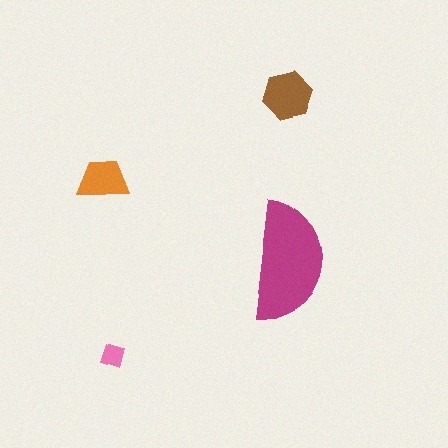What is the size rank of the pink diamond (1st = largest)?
4th.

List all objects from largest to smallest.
The magenta semicircle, the brown hexagon, the orange trapezoid, the pink diamond.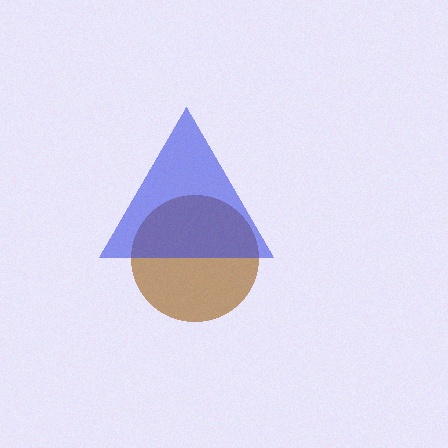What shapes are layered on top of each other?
The layered shapes are: a brown circle, a blue triangle.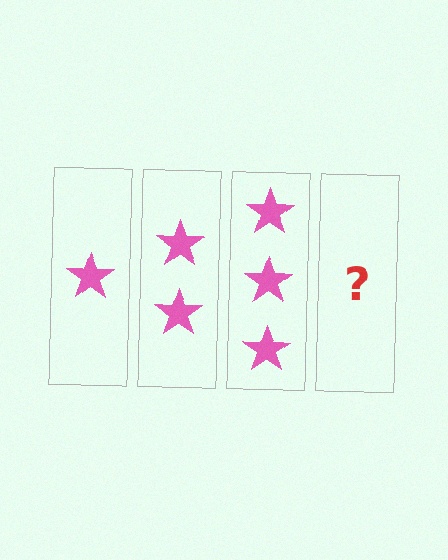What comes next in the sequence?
The next element should be 4 stars.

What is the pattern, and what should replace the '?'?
The pattern is that each step adds one more star. The '?' should be 4 stars.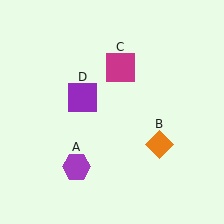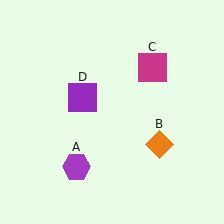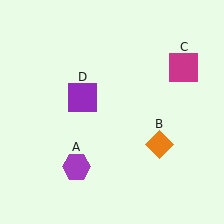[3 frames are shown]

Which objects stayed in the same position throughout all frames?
Purple hexagon (object A) and orange diamond (object B) and purple square (object D) remained stationary.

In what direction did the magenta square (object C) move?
The magenta square (object C) moved right.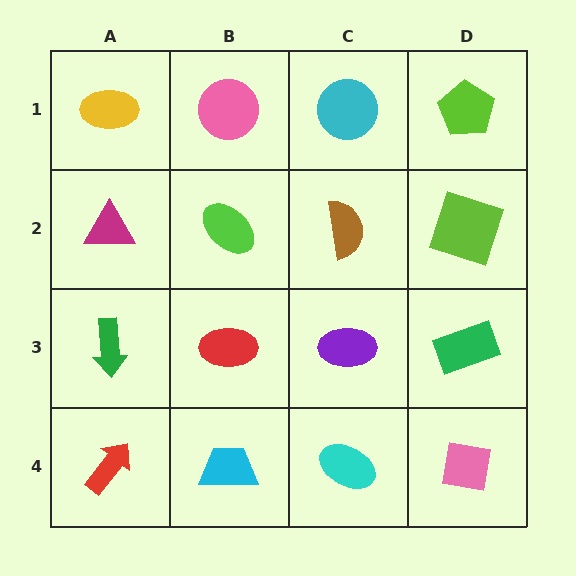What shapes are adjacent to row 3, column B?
A lime ellipse (row 2, column B), a cyan trapezoid (row 4, column B), a green arrow (row 3, column A), a purple ellipse (row 3, column C).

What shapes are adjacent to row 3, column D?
A lime square (row 2, column D), a pink square (row 4, column D), a purple ellipse (row 3, column C).